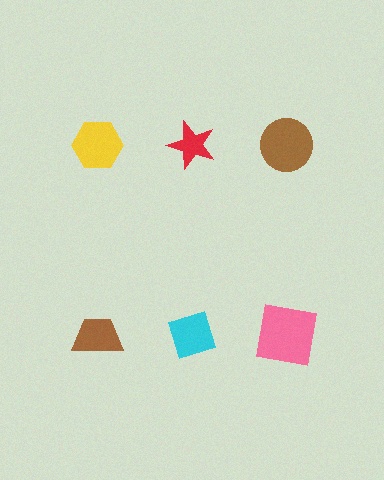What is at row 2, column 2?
A cyan diamond.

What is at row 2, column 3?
A pink square.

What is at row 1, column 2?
A red star.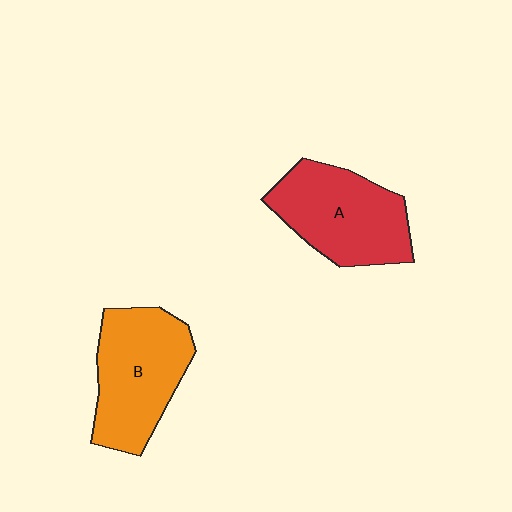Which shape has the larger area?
Shape B (orange).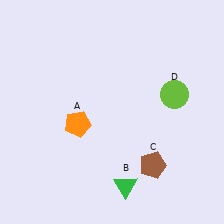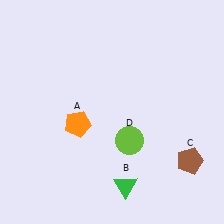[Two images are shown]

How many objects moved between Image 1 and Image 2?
2 objects moved between the two images.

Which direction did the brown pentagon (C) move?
The brown pentagon (C) moved right.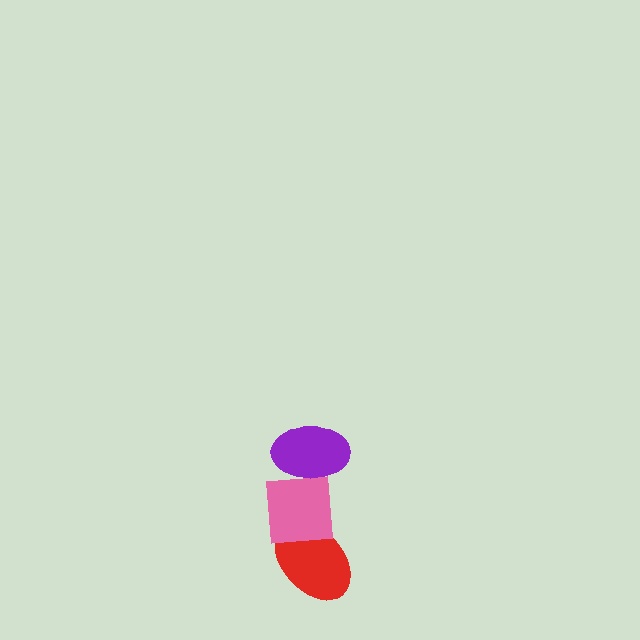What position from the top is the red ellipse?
The red ellipse is 3rd from the top.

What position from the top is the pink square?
The pink square is 2nd from the top.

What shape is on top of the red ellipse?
The pink square is on top of the red ellipse.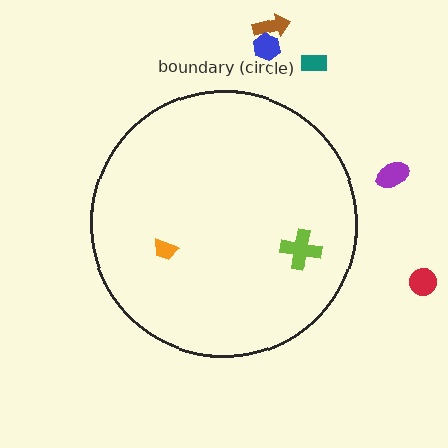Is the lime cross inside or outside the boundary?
Inside.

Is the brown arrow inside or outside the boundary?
Outside.